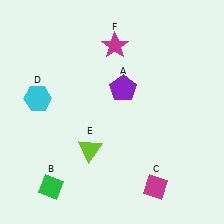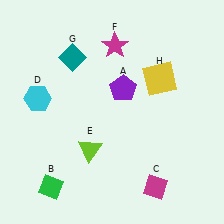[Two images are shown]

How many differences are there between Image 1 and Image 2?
There are 2 differences between the two images.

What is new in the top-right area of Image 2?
A yellow square (H) was added in the top-right area of Image 2.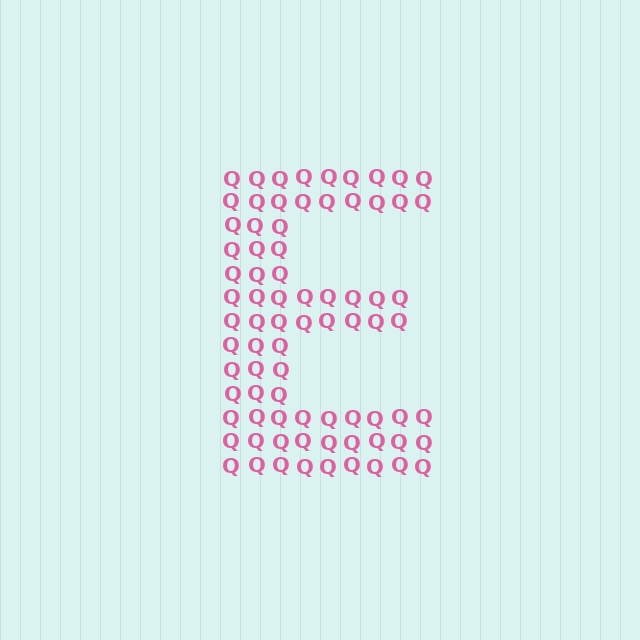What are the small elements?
The small elements are letter Q's.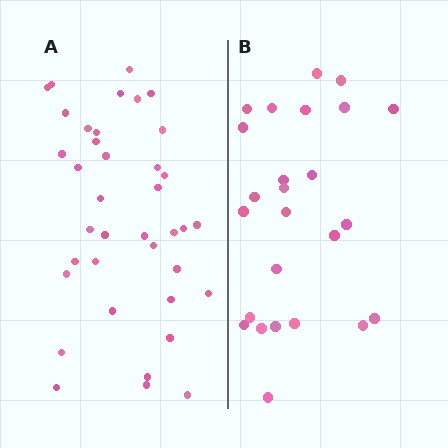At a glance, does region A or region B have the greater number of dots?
Region A (the left region) has more dots.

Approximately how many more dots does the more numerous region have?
Region A has approximately 15 more dots than region B.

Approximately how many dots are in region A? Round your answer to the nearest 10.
About 40 dots. (The exact count is 38, which rounds to 40.)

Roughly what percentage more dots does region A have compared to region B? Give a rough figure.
About 50% more.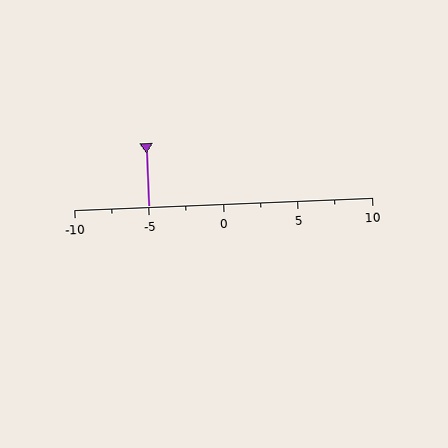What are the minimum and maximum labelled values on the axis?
The axis runs from -10 to 10.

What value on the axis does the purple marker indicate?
The marker indicates approximately -5.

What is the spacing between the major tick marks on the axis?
The major ticks are spaced 5 apart.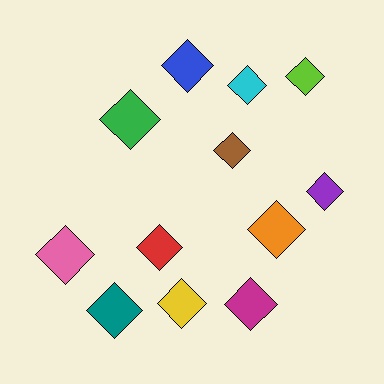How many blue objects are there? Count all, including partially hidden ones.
There is 1 blue object.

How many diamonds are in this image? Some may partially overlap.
There are 12 diamonds.